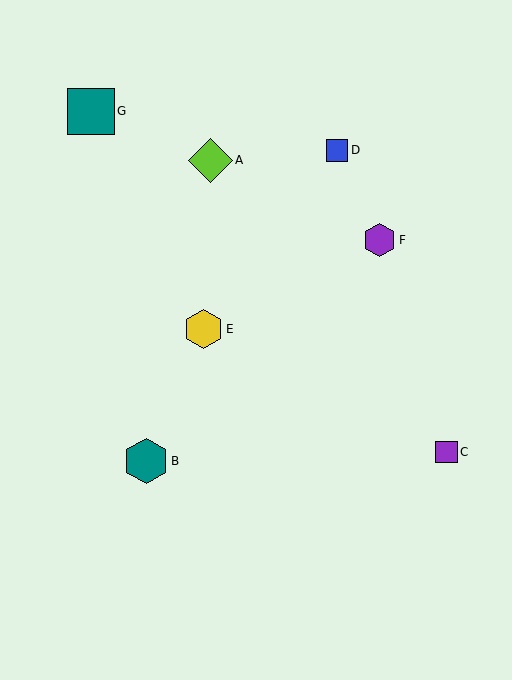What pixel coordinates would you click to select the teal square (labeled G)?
Click at (91, 111) to select the teal square G.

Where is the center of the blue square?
The center of the blue square is at (337, 150).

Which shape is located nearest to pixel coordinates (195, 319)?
The yellow hexagon (labeled E) at (204, 329) is nearest to that location.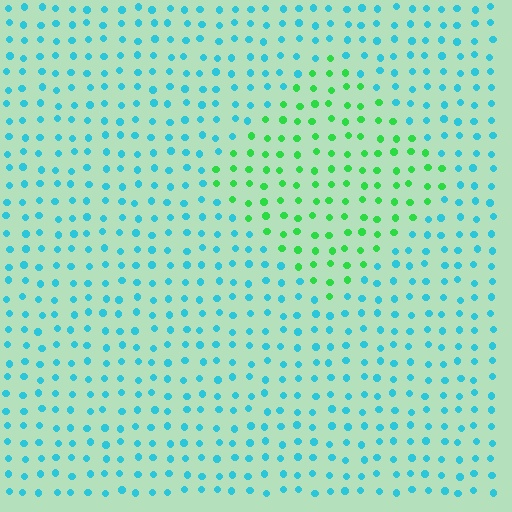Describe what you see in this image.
The image is filled with small cyan elements in a uniform arrangement. A diamond-shaped region is visible where the elements are tinted to a slightly different hue, forming a subtle color boundary.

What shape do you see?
I see a diamond.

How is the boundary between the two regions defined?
The boundary is defined purely by a slight shift in hue (about 59 degrees). Spacing, size, and orientation are identical on both sides.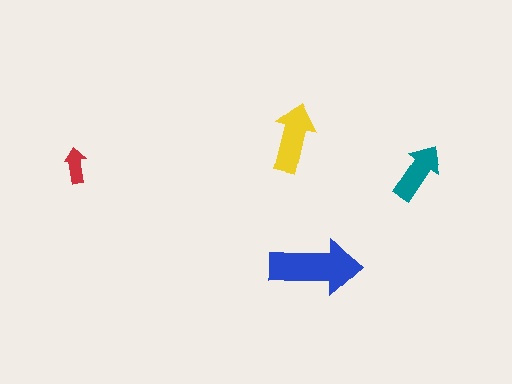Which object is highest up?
The yellow arrow is topmost.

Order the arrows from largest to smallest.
the blue one, the yellow one, the teal one, the red one.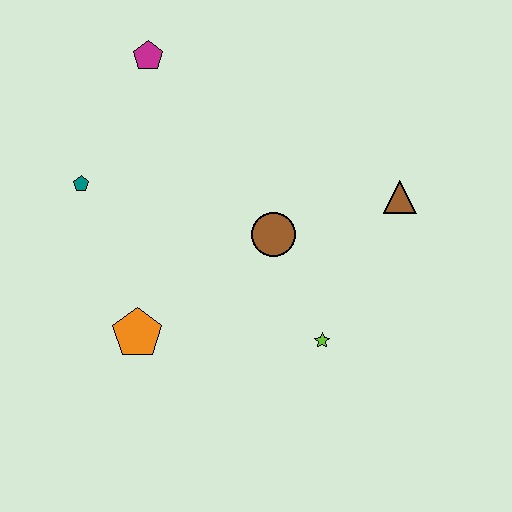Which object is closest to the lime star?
The brown circle is closest to the lime star.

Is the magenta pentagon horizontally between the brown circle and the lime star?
No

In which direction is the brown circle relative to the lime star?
The brown circle is above the lime star.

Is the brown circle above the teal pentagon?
No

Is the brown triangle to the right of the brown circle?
Yes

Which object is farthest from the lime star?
The magenta pentagon is farthest from the lime star.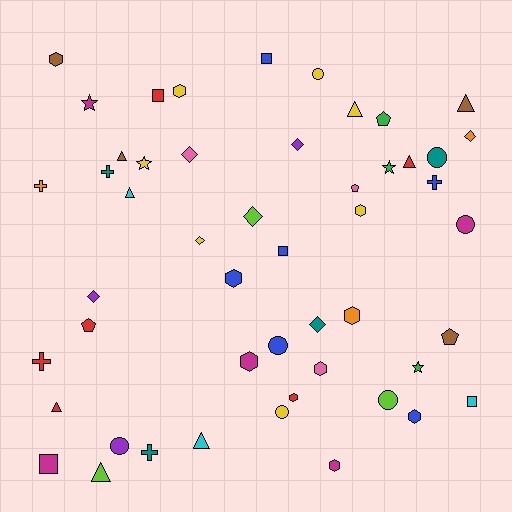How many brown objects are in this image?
There are 4 brown objects.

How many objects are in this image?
There are 50 objects.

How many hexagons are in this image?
There are 10 hexagons.